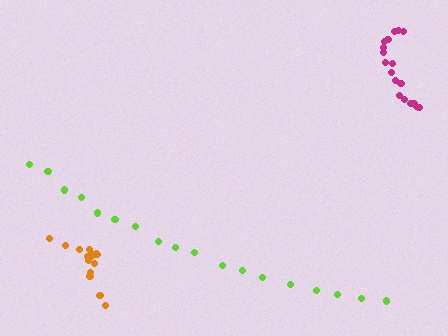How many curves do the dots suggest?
There are 3 distinct paths.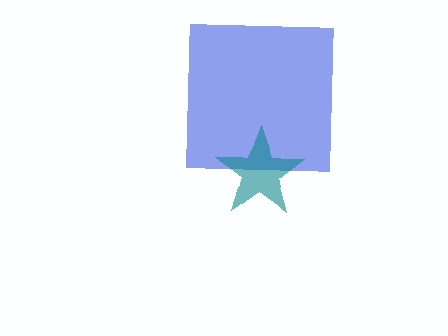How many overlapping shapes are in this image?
There are 2 overlapping shapes in the image.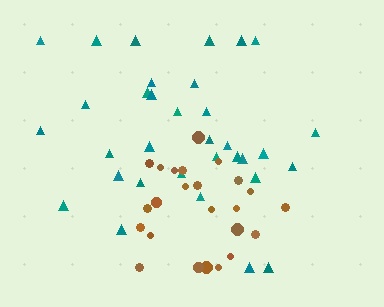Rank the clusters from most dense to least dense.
brown, teal.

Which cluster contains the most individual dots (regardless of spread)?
Teal (33).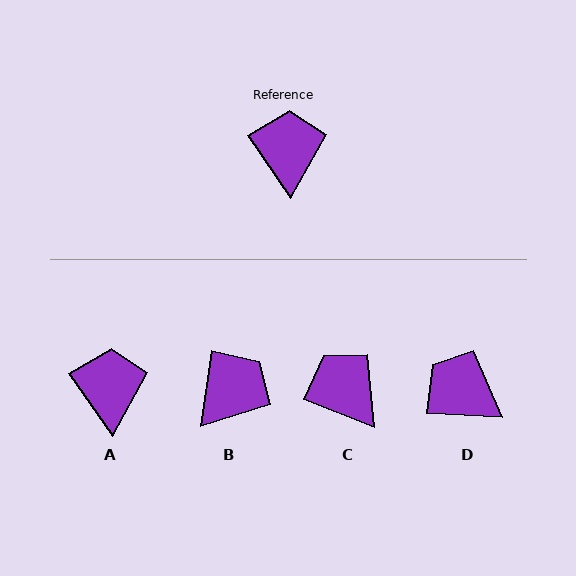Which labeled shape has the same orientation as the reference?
A.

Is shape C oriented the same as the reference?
No, it is off by about 35 degrees.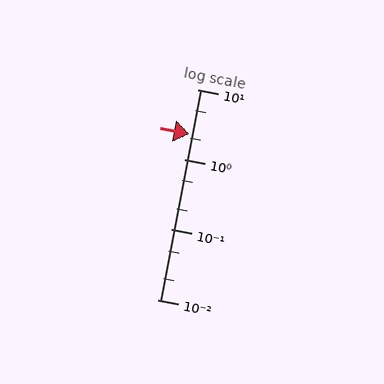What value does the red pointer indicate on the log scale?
The pointer indicates approximately 2.3.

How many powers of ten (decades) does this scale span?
The scale spans 3 decades, from 0.01 to 10.